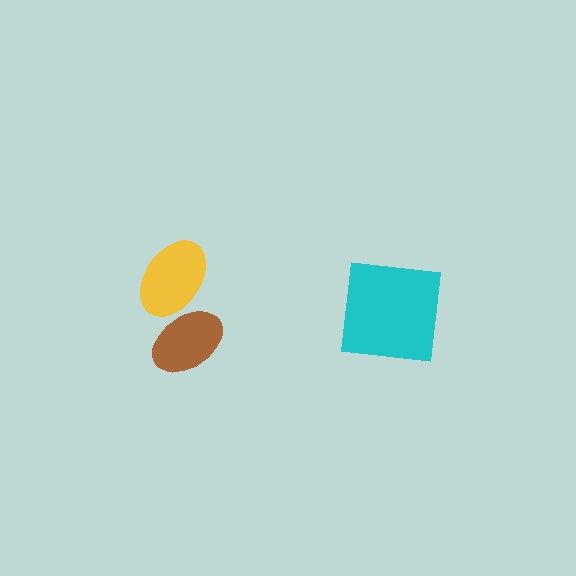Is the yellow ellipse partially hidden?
Yes, it is partially covered by another shape.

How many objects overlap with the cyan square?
0 objects overlap with the cyan square.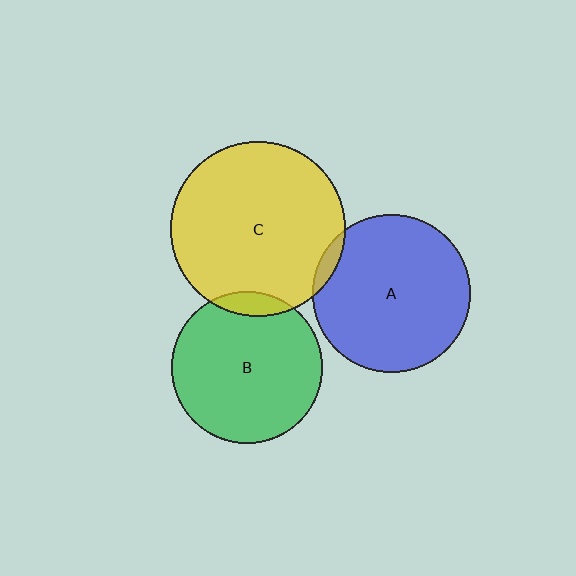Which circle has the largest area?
Circle C (yellow).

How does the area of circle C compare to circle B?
Approximately 1.3 times.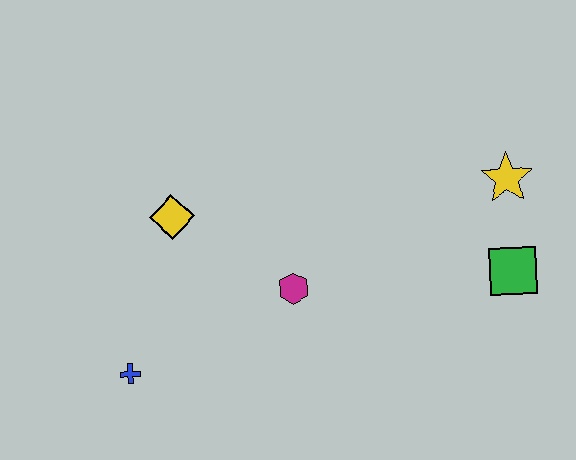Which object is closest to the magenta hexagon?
The yellow diamond is closest to the magenta hexagon.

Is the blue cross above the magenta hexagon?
No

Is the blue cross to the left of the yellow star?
Yes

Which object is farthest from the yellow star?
The blue cross is farthest from the yellow star.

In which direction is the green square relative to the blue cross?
The green square is to the right of the blue cross.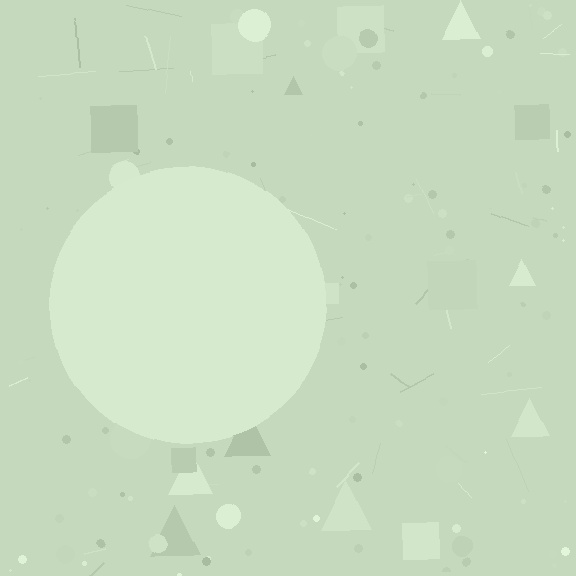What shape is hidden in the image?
A circle is hidden in the image.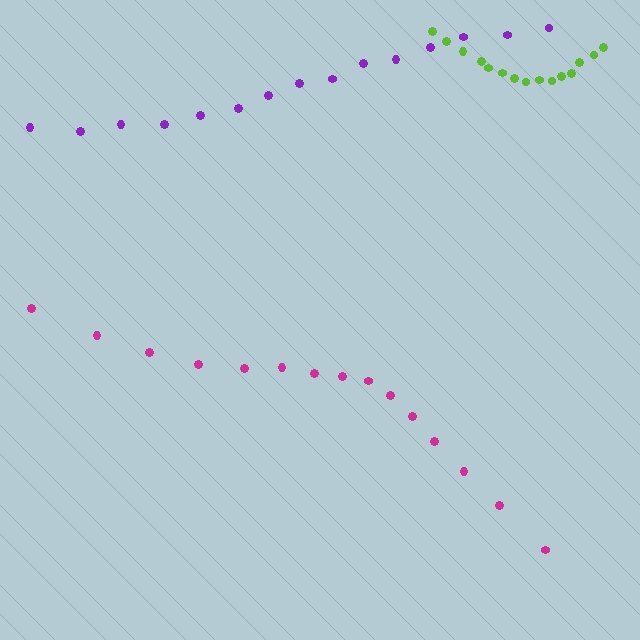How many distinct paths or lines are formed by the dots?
There are 3 distinct paths.